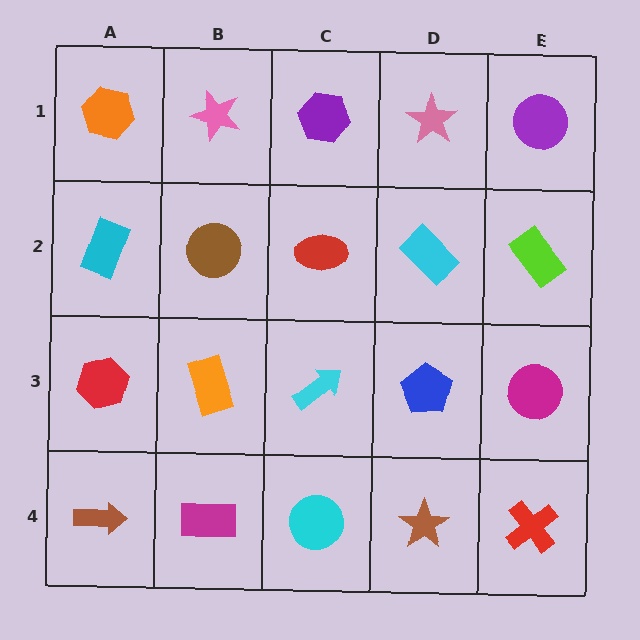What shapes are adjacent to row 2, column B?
A pink star (row 1, column B), an orange rectangle (row 3, column B), a cyan rectangle (row 2, column A), a red ellipse (row 2, column C).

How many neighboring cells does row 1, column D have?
3.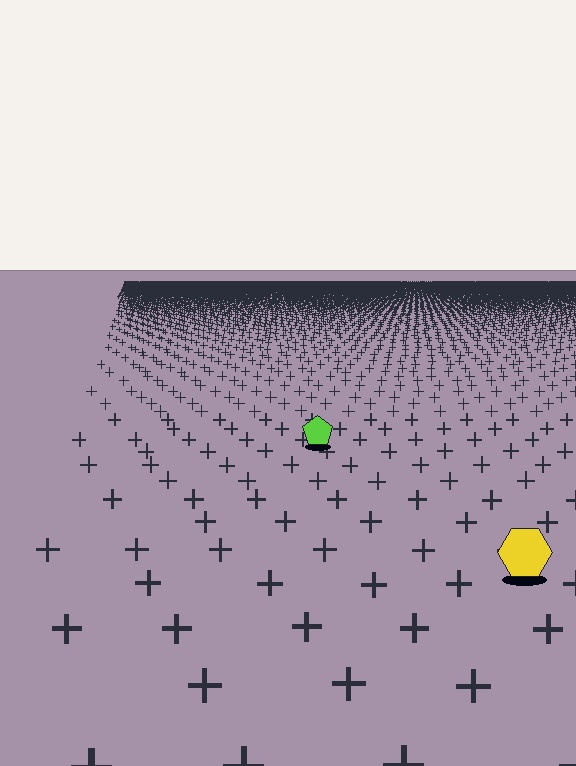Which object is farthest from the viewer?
The lime pentagon is farthest from the viewer. It appears smaller and the ground texture around it is denser.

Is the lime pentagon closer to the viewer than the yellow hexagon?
No. The yellow hexagon is closer — you can tell from the texture gradient: the ground texture is coarser near it.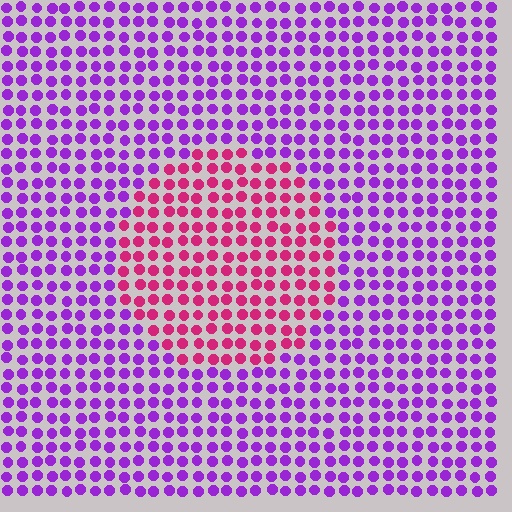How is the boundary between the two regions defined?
The boundary is defined purely by a slight shift in hue (about 51 degrees). Spacing, size, and orientation are identical on both sides.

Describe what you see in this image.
The image is filled with small purple elements in a uniform arrangement. A circle-shaped region is visible where the elements are tinted to a slightly different hue, forming a subtle color boundary.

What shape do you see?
I see a circle.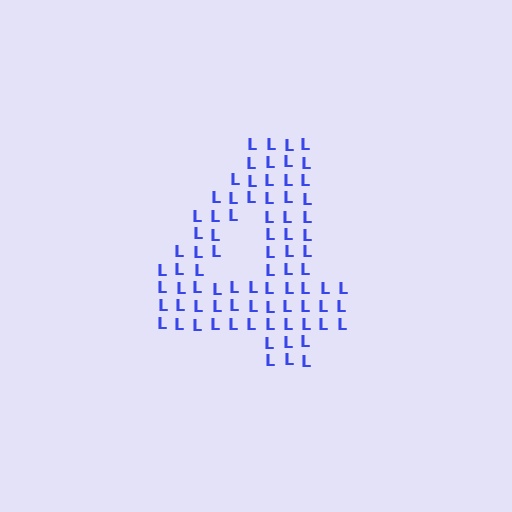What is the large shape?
The large shape is the digit 4.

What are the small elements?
The small elements are letter L's.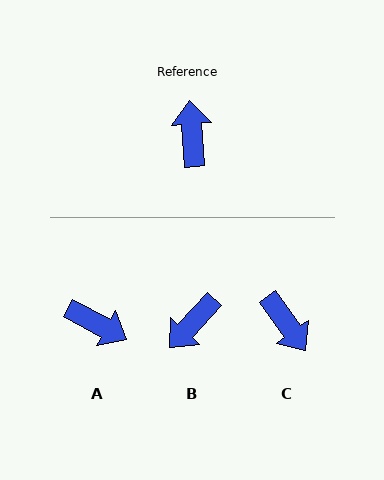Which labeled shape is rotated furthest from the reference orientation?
C, about 149 degrees away.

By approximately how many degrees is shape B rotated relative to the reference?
Approximately 133 degrees counter-clockwise.